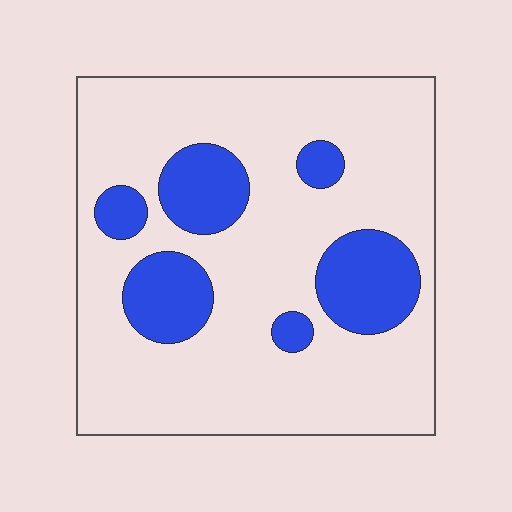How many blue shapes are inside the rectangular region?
6.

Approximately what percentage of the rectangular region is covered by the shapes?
Approximately 20%.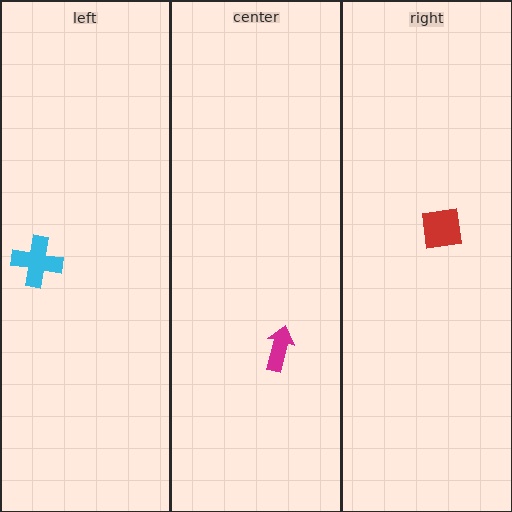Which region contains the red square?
The right region.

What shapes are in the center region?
The magenta arrow.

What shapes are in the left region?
The cyan cross.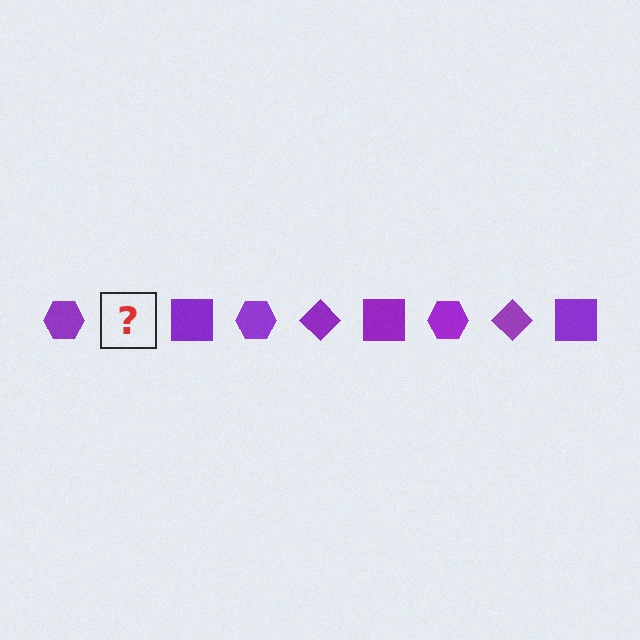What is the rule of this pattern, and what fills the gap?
The rule is that the pattern cycles through hexagon, diamond, square shapes in purple. The gap should be filled with a purple diamond.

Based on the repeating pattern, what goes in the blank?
The blank should be a purple diamond.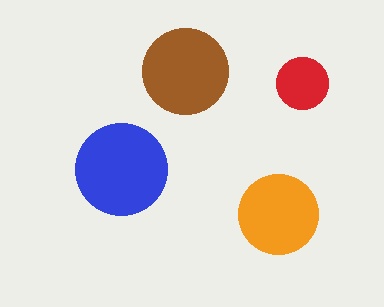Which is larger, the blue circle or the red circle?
The blue one.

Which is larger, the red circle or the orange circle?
The orange one.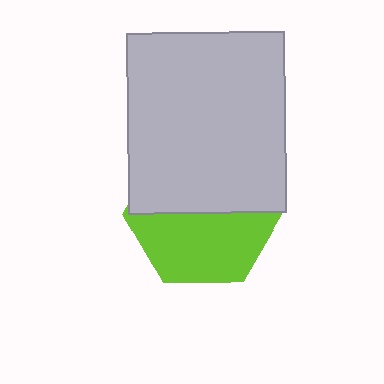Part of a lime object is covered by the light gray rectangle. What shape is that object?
It is a hexagon.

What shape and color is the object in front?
The object in front is a light gray rectangle.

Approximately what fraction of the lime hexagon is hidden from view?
Roughly 50% of the lime hexagon is hidden behind the light gray rectangle.